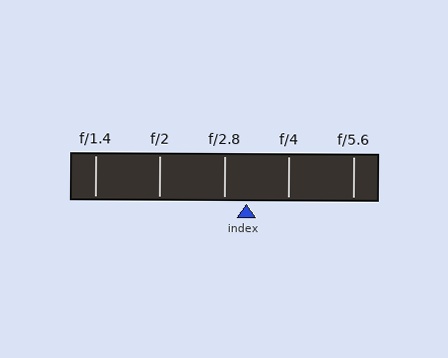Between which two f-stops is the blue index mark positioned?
The index mark is between f/2.8 and f/4.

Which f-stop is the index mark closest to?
The index mark is closest to f/2.8.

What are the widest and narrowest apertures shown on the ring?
The widest aperture shown is f/1.4 and the narrowest is f/5.6.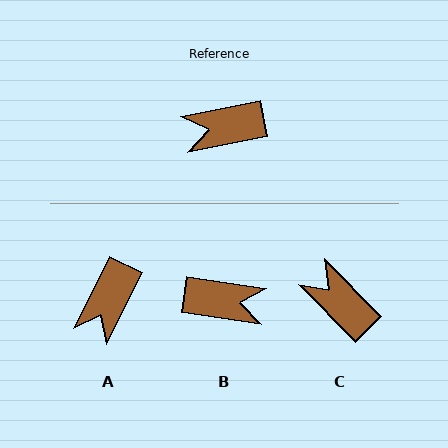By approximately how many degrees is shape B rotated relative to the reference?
Approximately 161 degrees counter-clockwise.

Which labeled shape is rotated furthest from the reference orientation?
B, about 161 degrees away.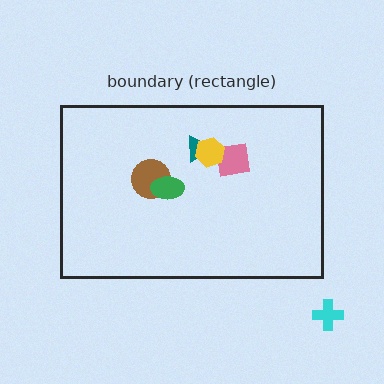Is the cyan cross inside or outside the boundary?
Outside.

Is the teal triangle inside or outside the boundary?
Inside.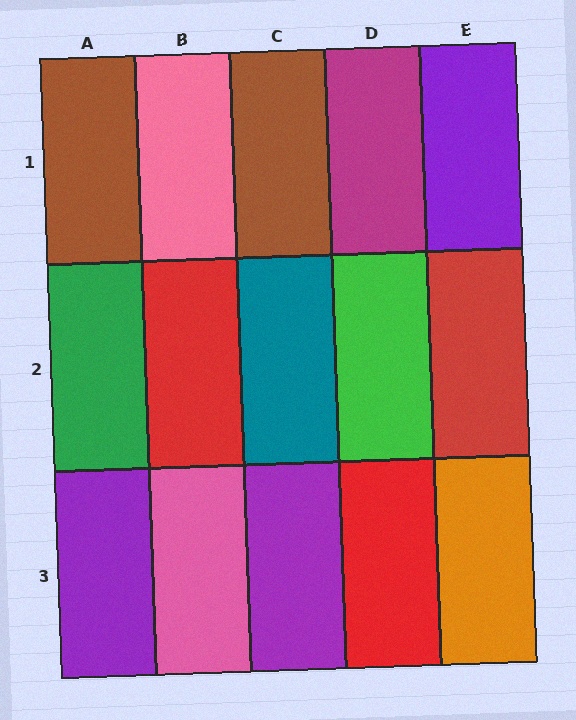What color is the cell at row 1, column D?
Magenta.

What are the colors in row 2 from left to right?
Green, red, teal, green, red.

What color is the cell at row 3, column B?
Pink.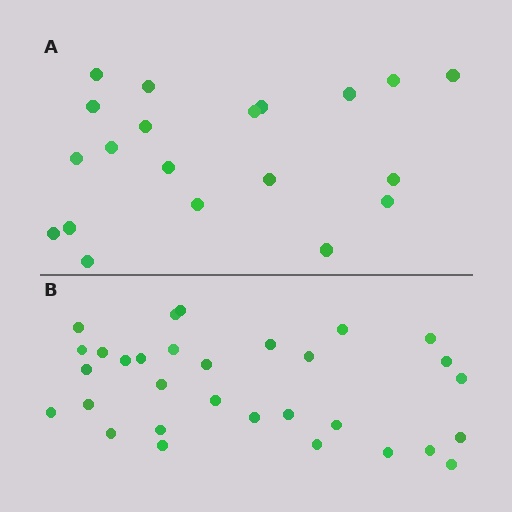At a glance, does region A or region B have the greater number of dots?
Region B (the bottom region) has more dots.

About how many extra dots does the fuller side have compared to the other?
Region B has roughly 12 or so more dots than region A.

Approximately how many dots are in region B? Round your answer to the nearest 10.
About 30 dots. (The exact count is 31, which rounds to 30.)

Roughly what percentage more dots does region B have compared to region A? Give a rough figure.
About 55% more.